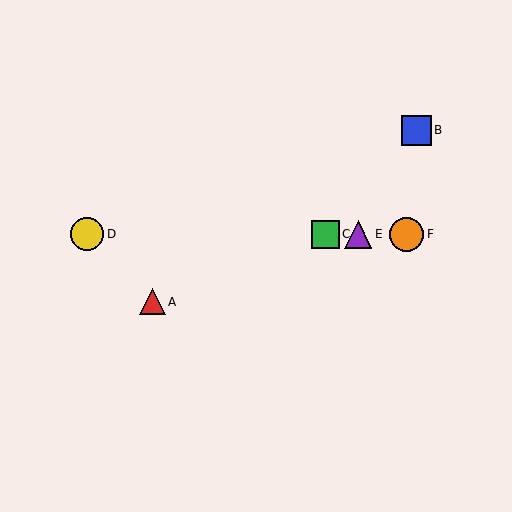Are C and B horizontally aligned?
No, C is at y≈234 and B is at y≈130.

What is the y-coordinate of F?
Object F is at y≈234.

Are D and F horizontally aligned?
Yes, both are at y≈234.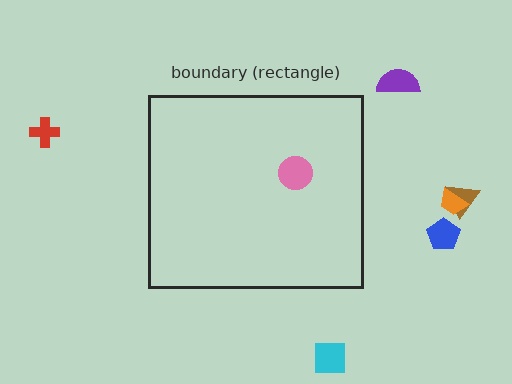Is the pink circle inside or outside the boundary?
Inside.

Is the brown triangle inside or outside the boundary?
Outside.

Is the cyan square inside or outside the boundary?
Outside.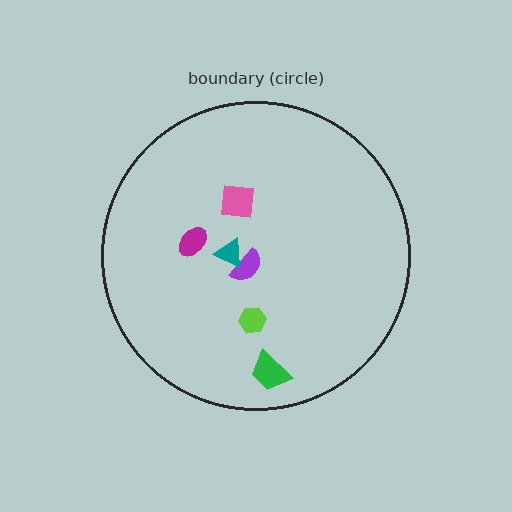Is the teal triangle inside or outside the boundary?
Inside.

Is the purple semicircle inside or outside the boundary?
Inside.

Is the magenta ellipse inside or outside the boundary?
Inside.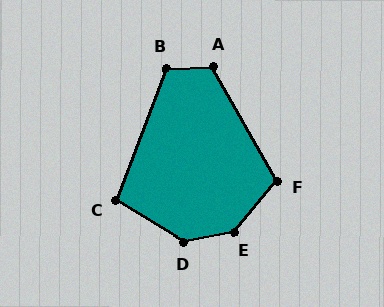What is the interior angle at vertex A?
Approximately 118 degrees (obtuse).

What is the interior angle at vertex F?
Approximately 111 degrees (obtuse).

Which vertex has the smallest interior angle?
C, at approximately 101 degrees.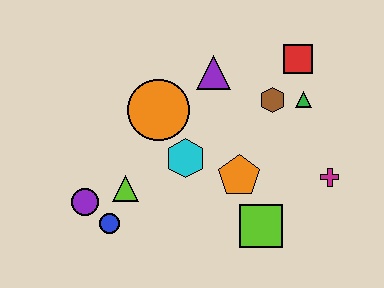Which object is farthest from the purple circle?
The red square is farthest from the purple circle.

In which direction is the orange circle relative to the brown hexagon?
The orange circle is to the left of the brown hexagon.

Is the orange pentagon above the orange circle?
No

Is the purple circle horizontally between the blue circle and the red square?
No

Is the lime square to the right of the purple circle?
Yes